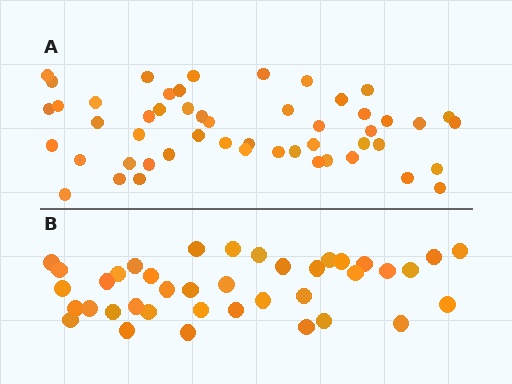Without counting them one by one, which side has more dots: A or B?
Region A (the top region) has more dots.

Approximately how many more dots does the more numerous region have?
Region A has roughly 12 or so more dots than region B.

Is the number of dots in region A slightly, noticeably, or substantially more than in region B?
Region A has noticeably more, but not dramatically so. The ratio is roughly 1.3 to 1.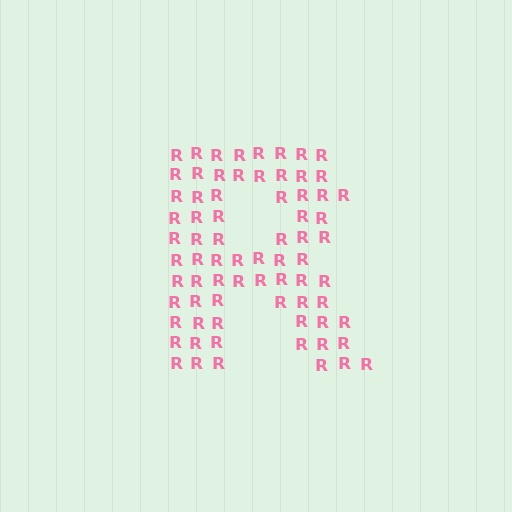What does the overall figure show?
The overall figure shows the letter R.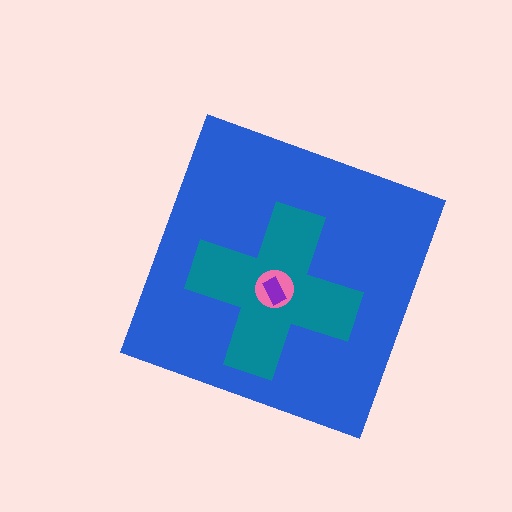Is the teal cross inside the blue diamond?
Yes.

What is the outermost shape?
The blue diamond.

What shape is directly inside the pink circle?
The purple rectangle.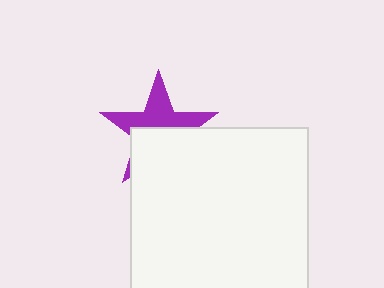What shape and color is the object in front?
The object in front is a white square.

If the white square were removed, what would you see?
You would see the complete purple star.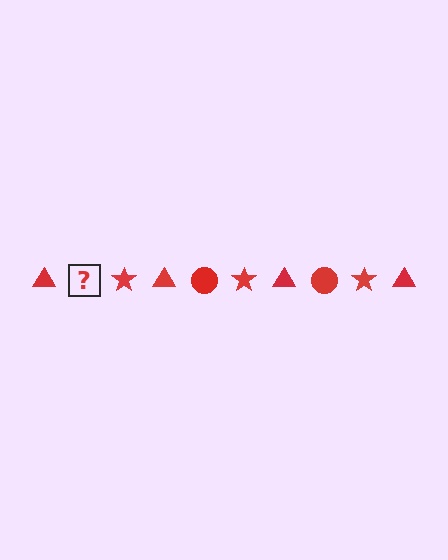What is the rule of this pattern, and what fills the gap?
The rule is that the pattern cycles through triangle, circle, star shapes in red. The gap should be filled with a red circle.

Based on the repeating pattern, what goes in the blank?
The blank should be a red circle.